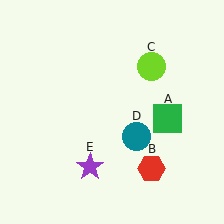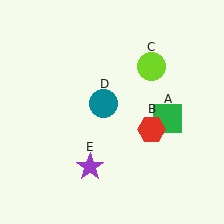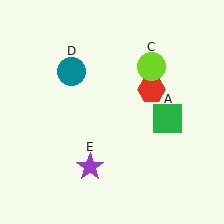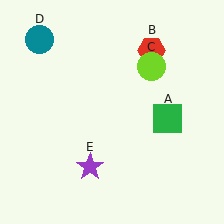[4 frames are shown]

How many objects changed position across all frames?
2 objects changed position: red hexagon (object B), teal circle (object D).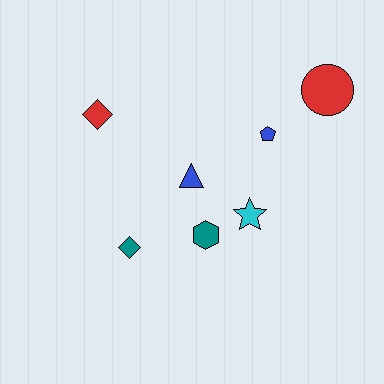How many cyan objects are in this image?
There is 1 cyan object.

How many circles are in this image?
There is 1 circle.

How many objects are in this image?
There are 7 objects.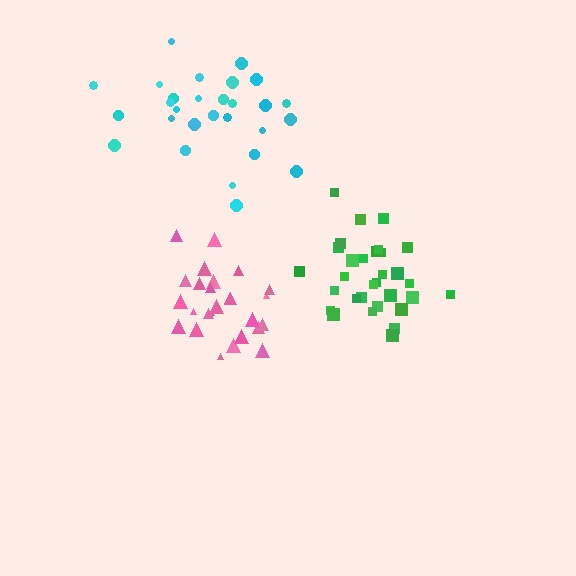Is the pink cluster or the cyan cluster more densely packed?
Pink.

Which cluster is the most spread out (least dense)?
Cyan.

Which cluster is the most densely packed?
Green.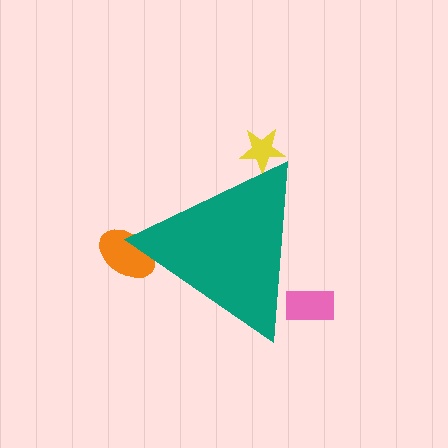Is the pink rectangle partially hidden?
Yes, the pink rectangle is partially hidden behind the teal triangle.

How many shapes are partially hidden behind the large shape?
3 shapes are partially hidden.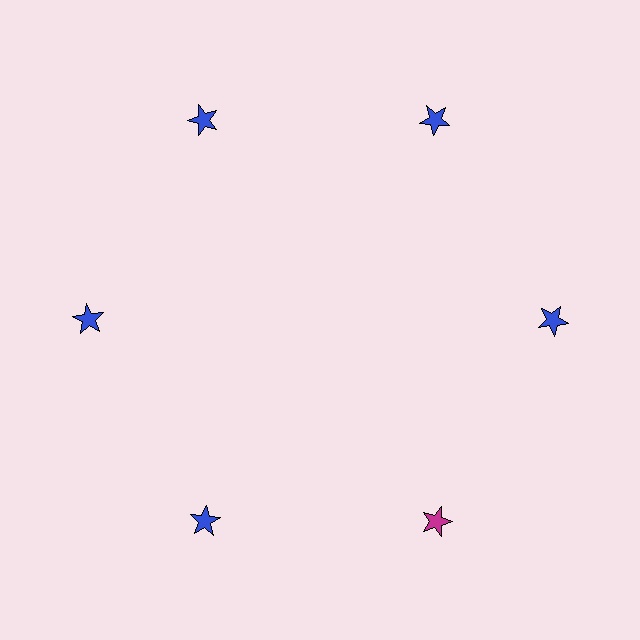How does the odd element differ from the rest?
It has a different color: magenta instead of blue.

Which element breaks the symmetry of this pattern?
The magenta star at roughly the 5 o'clock position breaks the symmetry. All other shapes are blue stars.